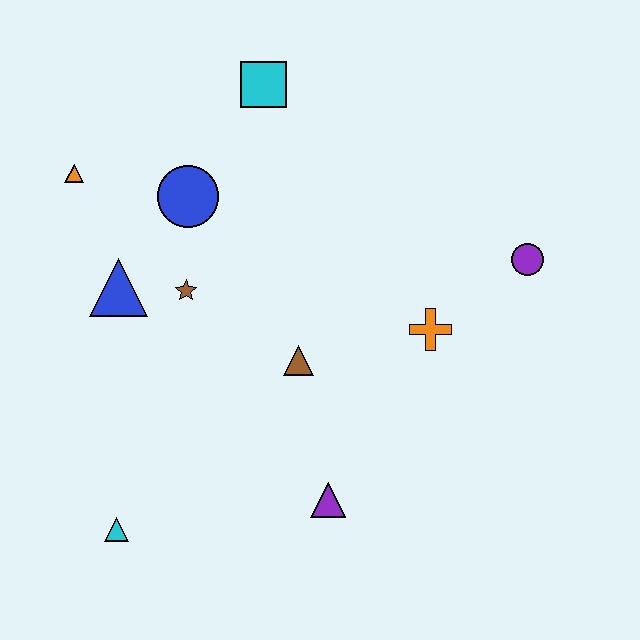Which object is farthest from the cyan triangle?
The purple circle is farthest from the cyan triangle.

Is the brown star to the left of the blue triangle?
No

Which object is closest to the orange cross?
The purple circle is closest to the orange cross.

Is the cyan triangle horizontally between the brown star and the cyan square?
No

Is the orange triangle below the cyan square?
Yes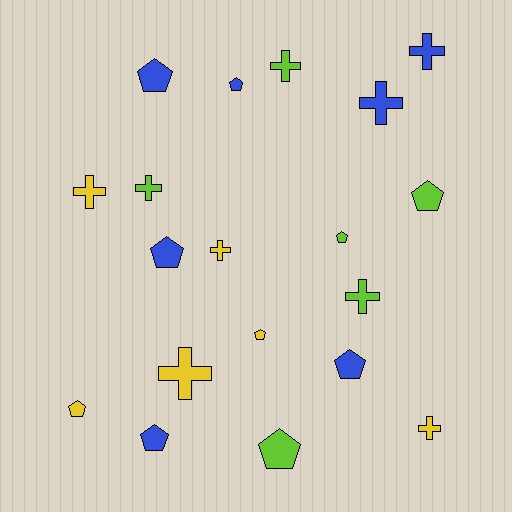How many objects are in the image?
There are 19 objects.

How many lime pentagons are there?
There are 3 lime pentagons.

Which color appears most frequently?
Blue, with 7 objects.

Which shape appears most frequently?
Pentagon, with 10 objects.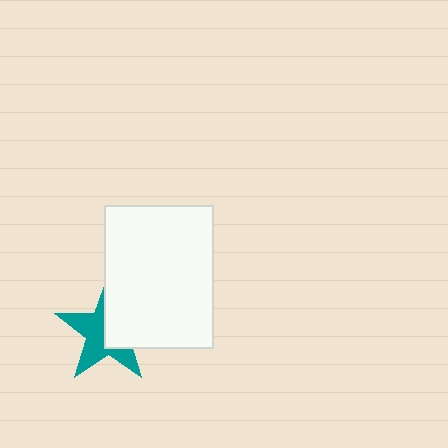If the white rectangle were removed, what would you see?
You would see the complete teal star.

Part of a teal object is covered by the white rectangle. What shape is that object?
It is a star.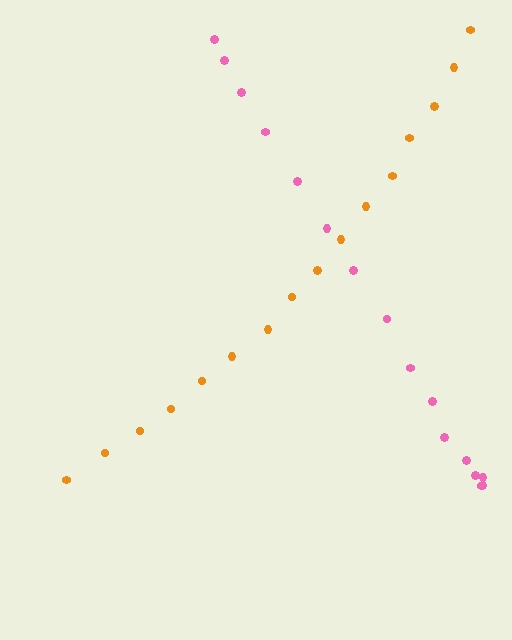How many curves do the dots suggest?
There are 2 distinct paths.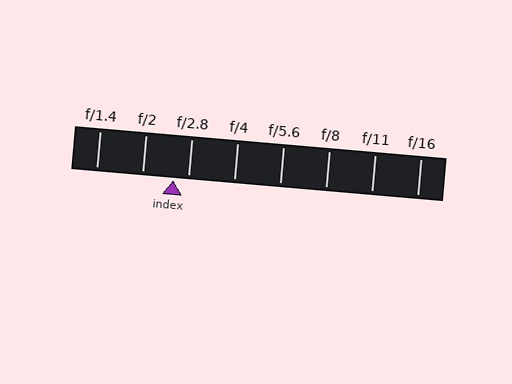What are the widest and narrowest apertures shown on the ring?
The widest aperture shown is f/1.4 and the narrowest is f/16.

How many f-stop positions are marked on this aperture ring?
There are 8 f-stop positions marked.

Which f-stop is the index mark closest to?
The index mark is closest to f/2.8.